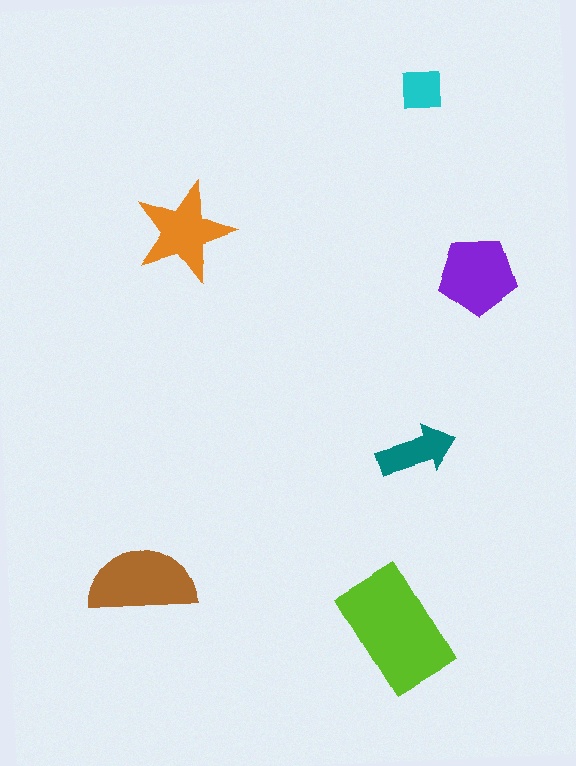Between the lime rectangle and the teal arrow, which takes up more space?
The lime rectangle.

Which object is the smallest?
The cyan square.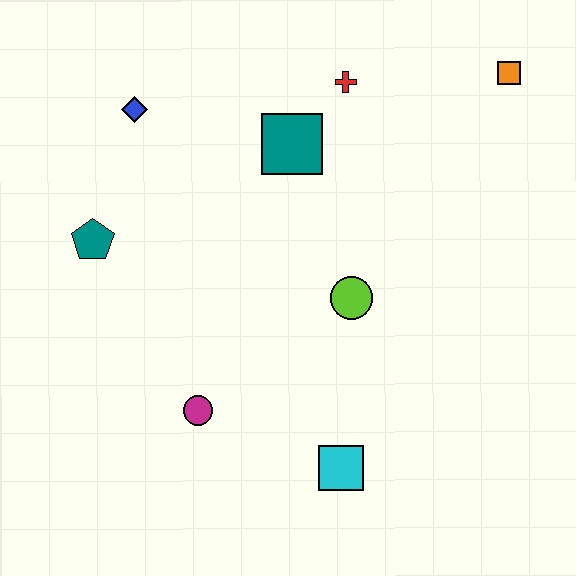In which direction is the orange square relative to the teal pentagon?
The orange square is to the right of the teal pentagon.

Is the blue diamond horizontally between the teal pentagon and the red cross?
Yes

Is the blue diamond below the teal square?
No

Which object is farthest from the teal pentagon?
The orange square is farthest from the teal pentagon.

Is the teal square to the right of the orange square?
No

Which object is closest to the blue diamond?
The teal pentagon is closest to the blue diamond.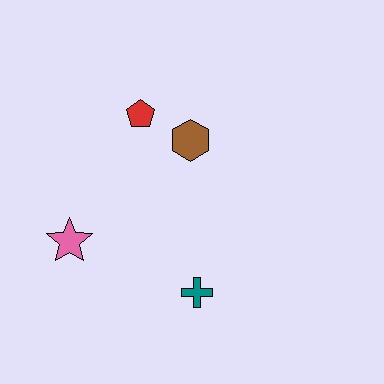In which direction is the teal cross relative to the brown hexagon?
The teal cross is below the brown hexagon.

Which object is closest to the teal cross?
The pink star is closest to the teal cross.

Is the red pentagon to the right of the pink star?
Yes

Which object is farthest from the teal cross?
The red pentagon is farthest from the teal cross.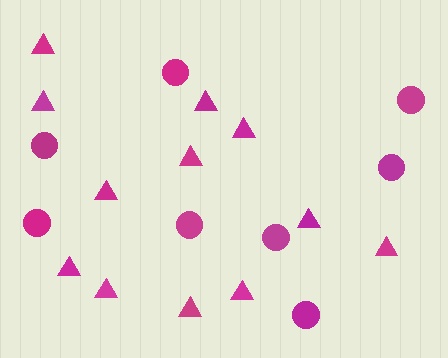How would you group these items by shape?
There are 2 groups: one group of circles (8) and one group of triangles (12).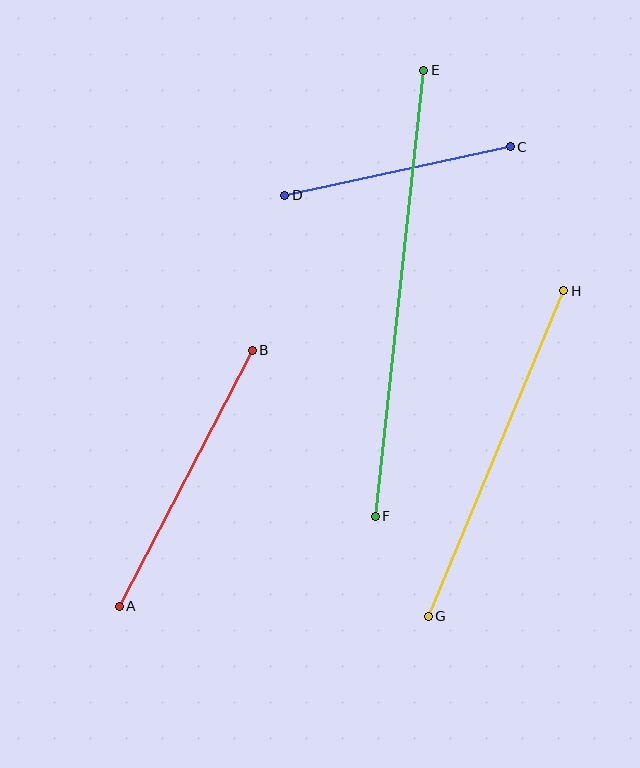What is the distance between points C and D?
The distance is approximately 230 pixels.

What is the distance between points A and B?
The distance is approximately 289 pixels.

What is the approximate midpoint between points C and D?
The midpoint is at approximately (398, 171) pixels.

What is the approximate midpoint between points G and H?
The midpoint is at approximately (496, 454) pixels.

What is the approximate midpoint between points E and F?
The midpoint is at approximately (400, 293) pixels.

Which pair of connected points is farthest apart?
Points E and F are farthest apart.